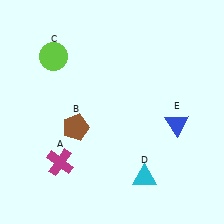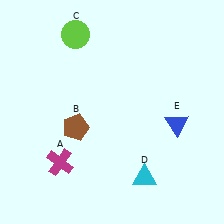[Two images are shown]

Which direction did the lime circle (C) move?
The lime circle (C) moved up.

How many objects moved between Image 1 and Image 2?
1 object moved between the two images.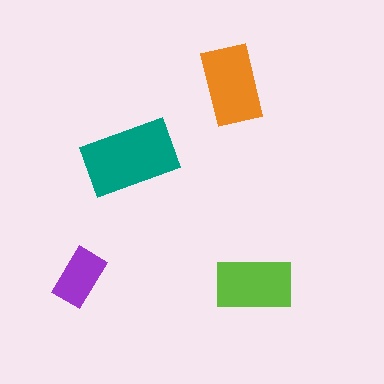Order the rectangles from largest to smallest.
the teal one, the orange one, the lime one, the purple one.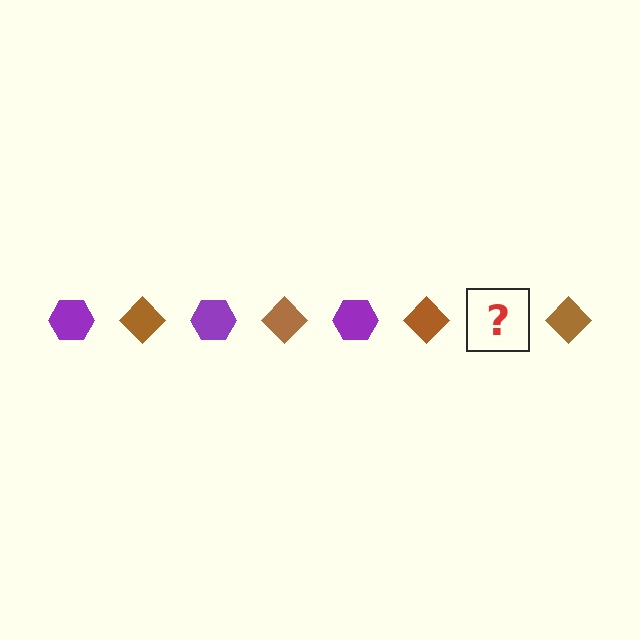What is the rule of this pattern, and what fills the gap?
The rule is that the pattern alternates between purple hexagon and brown diamond. The gap should be filled with a purple hexagon.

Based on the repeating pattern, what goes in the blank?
The blank should be a purple hexagon.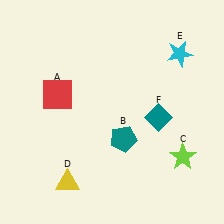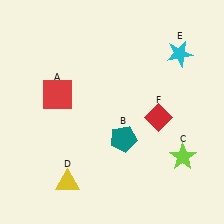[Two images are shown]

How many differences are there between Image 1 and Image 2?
There is 1 difference between the two images.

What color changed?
The diamond (F) changed from teal in Image 1 to red in Image 2.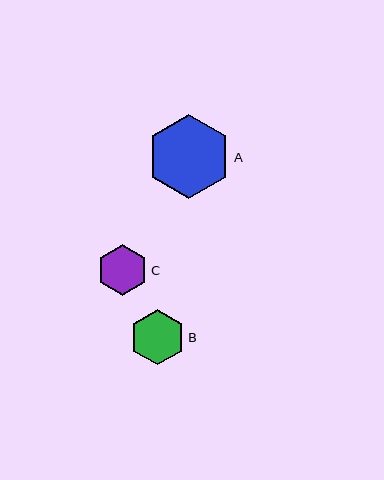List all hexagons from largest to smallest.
From largest to smallest: A, B, C.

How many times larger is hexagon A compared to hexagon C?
Hexagon A is approximately 1.6 times the size of hexagon C.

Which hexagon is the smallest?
Hexagon C is the smallest with a size of approximately 51 pixels.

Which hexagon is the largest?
Hexagon A is the largest with a size of approximately 84 pixels.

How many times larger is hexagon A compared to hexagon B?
Hexagon A is approximately 1.5 times the size of hexagon B.